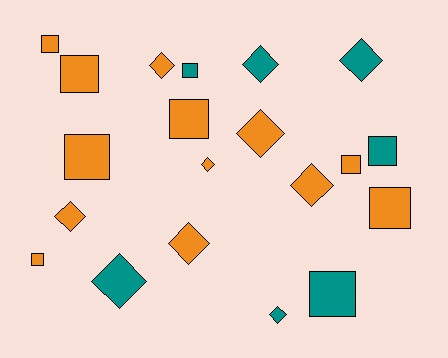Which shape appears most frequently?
Square, with 10 objects.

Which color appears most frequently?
Orange, with 13 objects.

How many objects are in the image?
There are 20 objects.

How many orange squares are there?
There are 7 orange squares.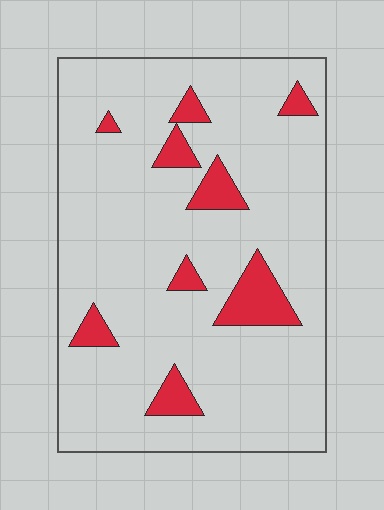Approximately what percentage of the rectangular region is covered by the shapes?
Approximately 10%.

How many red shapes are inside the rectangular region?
9.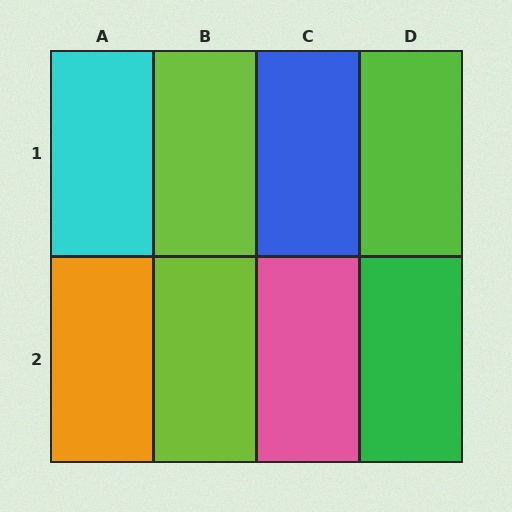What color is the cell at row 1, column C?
Blue.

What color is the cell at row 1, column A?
Cyan.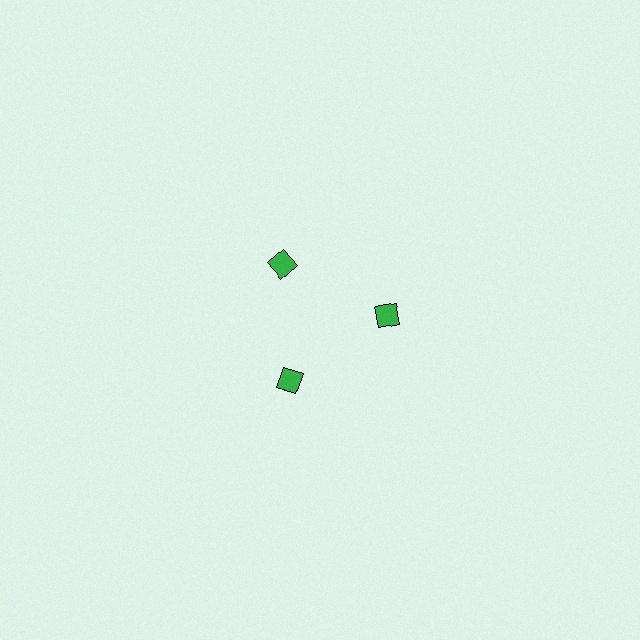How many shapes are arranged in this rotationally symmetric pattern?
There are 3 shapes, arranged in 3 groups of 1.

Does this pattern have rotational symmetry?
Yes, this pattern has 3-fold rotational symmetry. It looks the same after rotating 120 degrees around the center.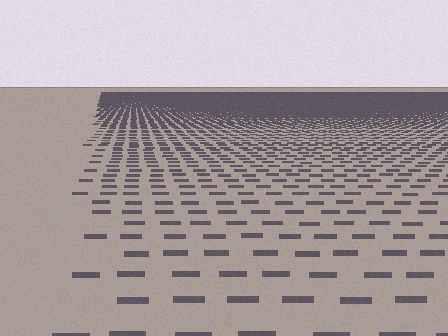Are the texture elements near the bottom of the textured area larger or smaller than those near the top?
Larger. Near the bottom, elements are closer to the viewer and appear at a bigger on-screen size.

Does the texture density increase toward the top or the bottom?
Density increases toward the top.